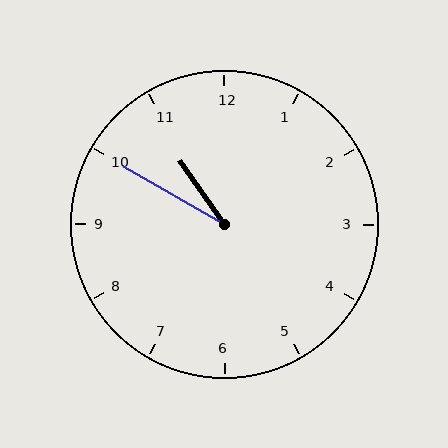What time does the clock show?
10:50.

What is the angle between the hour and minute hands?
Approximately 25 degrees.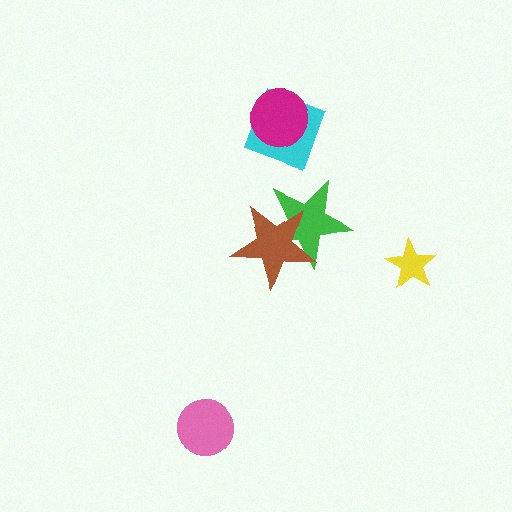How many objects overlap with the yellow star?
0 objects overlap with the yellow star.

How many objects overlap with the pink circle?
0 objects overlap with the pink circle.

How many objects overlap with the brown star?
1 object overlaps with the brown star.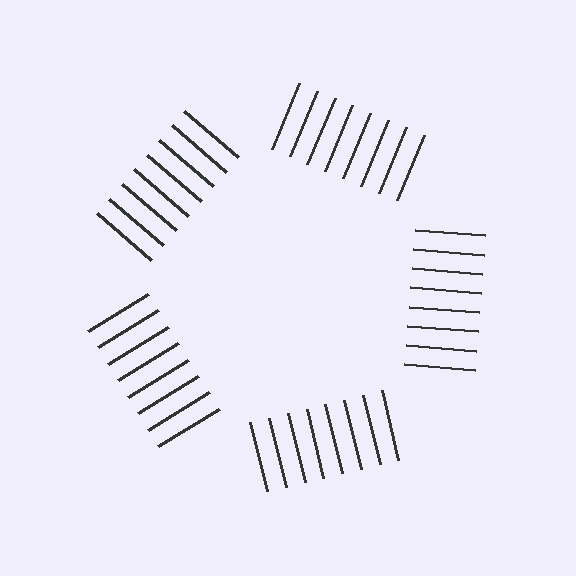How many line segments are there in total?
40 — 8 along each of the 5 edges.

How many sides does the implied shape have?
5 sides — the line-ends trace a pentagon.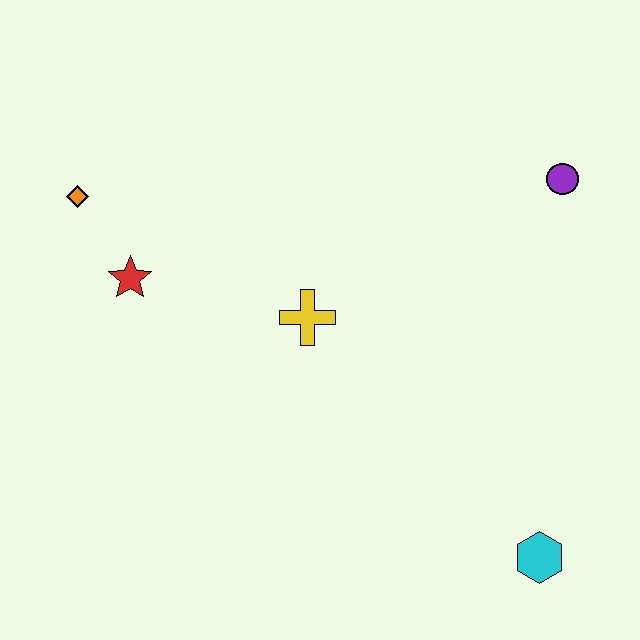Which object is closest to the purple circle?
The yellow cross is closest to the purple circle.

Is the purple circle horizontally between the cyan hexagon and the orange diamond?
No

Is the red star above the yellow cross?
Yes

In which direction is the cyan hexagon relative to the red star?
The cyan hexagon is to the right of the red star.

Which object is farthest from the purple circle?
The orange diamond is farthest from the purple circle.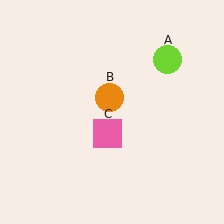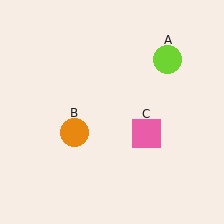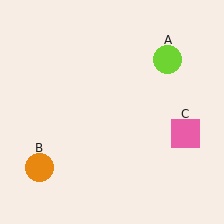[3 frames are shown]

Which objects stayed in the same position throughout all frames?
Lime circle (object A) remained stationary.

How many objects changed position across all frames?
2 objects changed position: orange circle (object B), pink square (object C).